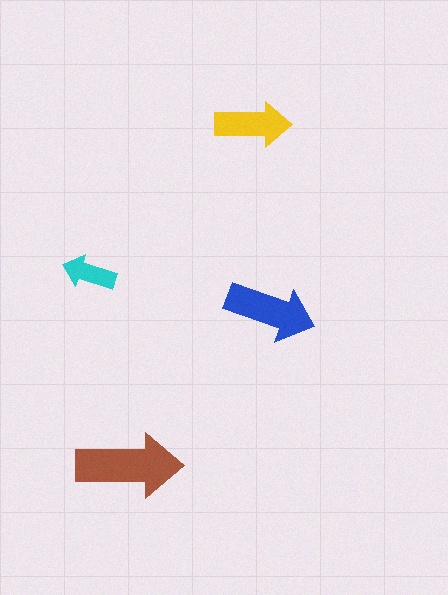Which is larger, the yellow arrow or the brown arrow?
The brown one.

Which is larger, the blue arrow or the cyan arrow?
The blue one.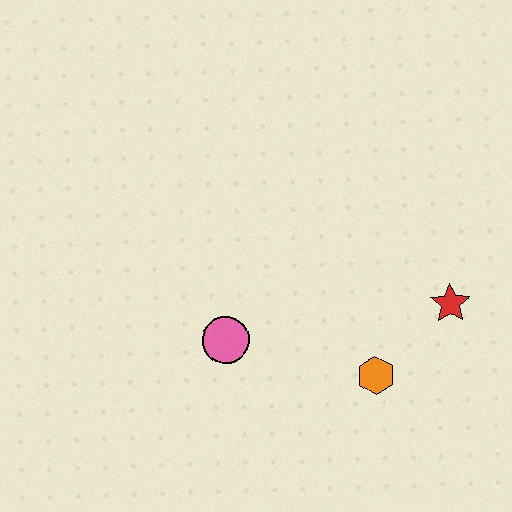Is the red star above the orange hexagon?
Yes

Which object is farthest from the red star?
The pink circle is farthest from the red star.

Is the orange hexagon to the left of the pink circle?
No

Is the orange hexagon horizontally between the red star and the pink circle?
Yes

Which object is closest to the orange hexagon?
The red star is closest to the orange hexagon.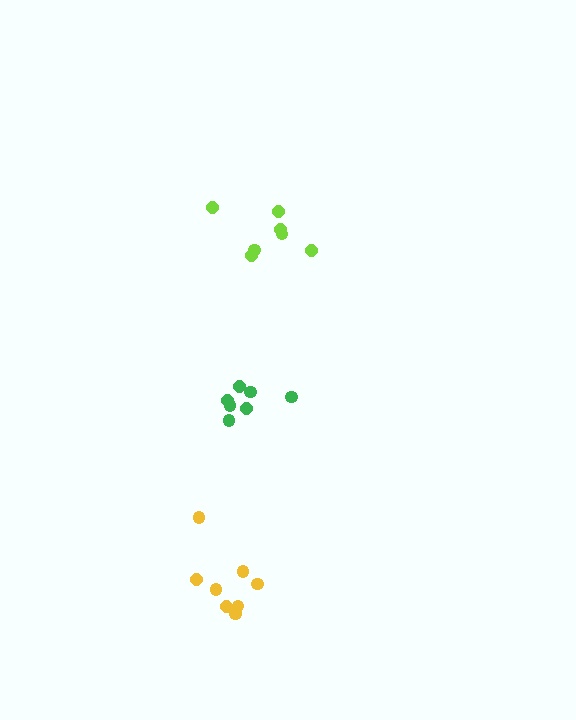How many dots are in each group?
Group 1: 7 dots, Group 2: 7 dots, Group 3: 9 dots (23 total).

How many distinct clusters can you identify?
There are 3 distinct clusters.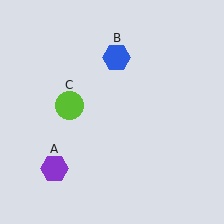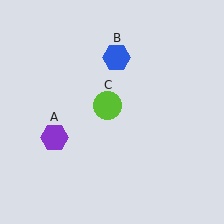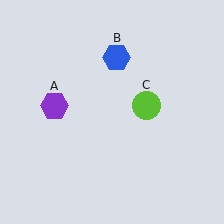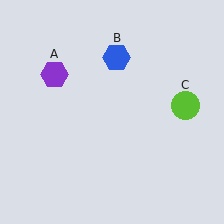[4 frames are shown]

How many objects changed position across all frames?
2 objects changed position: purple hexagon (object A), lime circle (object C).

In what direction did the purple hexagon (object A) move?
The purple hexagon (object A) moved up.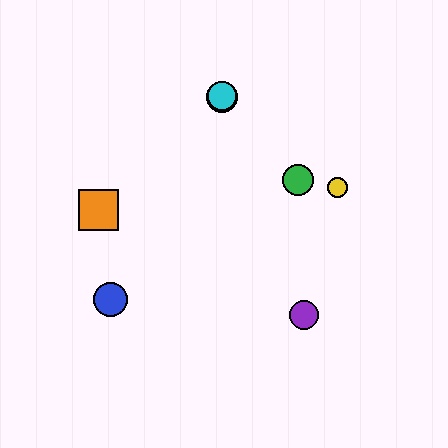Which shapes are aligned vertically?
The red circle, the cyan circle are aligned vertically.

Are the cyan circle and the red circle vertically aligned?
Yes, both are at x≈222.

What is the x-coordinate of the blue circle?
The blue circle is at x≈110.